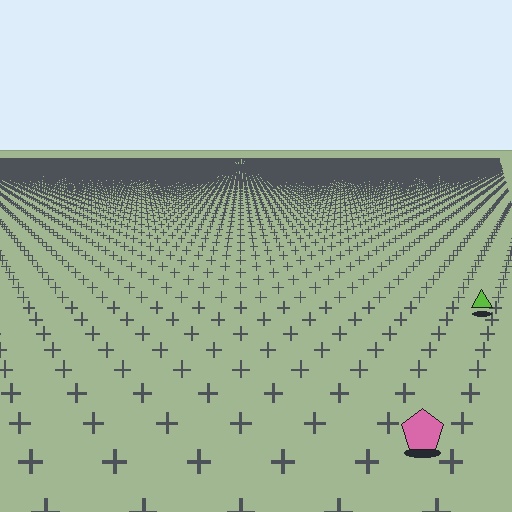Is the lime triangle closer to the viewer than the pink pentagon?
No. The pink pentagon is closer — you can tell from the texture gradient: the ground texture is coarser near it.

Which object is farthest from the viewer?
The lime triangle is farthest from the viewer. It appears smaller and the ground texture around it is denser.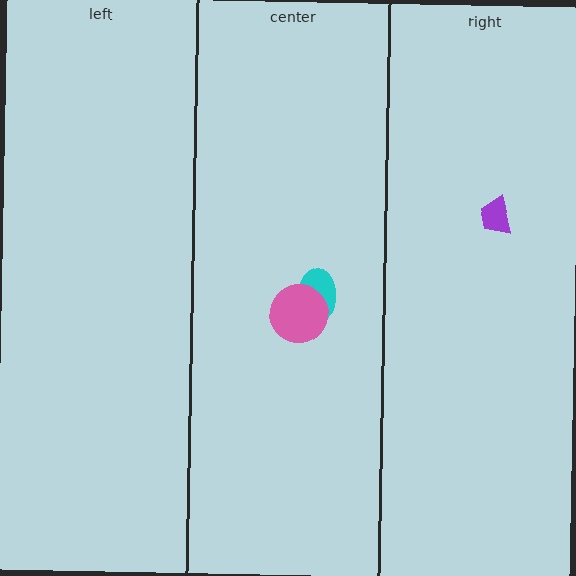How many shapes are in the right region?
1.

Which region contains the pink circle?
The center region.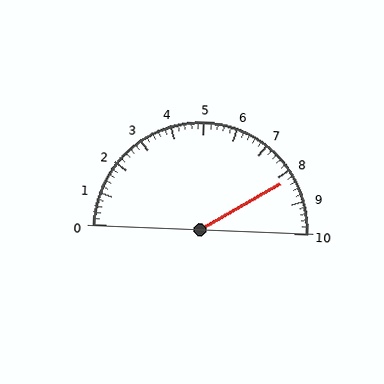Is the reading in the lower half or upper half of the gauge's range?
The reading is in the upper half of the range (0 to 10).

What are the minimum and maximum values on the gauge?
The gauge ranges from 0 to 10.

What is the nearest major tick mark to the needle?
The nearest major tick mark is 8.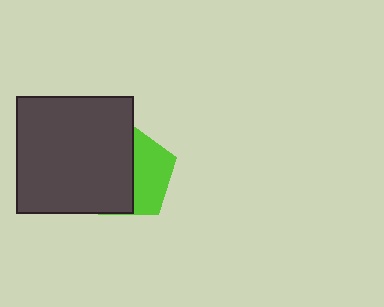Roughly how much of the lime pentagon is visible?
A small part of it is visible (roughly 44%).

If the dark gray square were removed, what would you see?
You would see the complete lime pentagon.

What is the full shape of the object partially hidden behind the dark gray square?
The partially hidden object is a lime pentagon.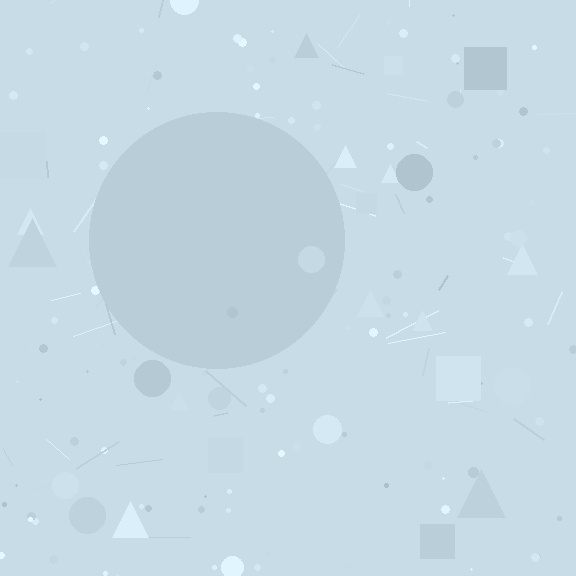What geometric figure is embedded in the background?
A circle is embedded in the background.